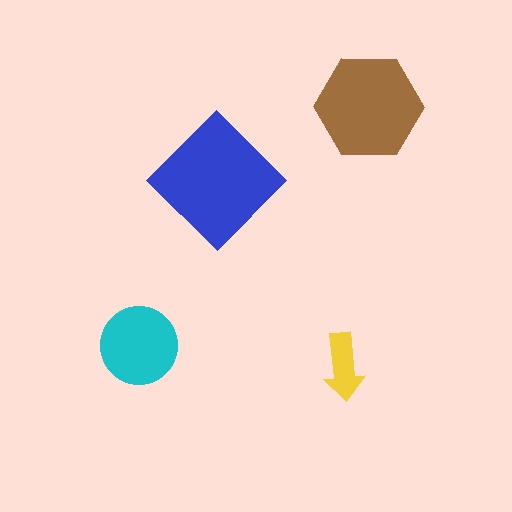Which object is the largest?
The blue diamond.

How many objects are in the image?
There are 4 objects in the image.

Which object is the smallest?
The yellow arrow.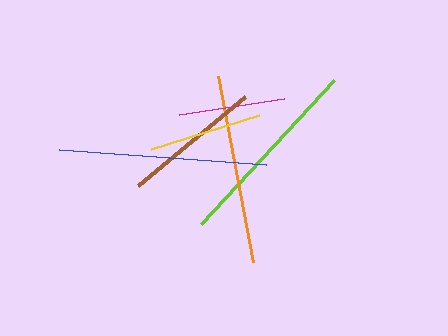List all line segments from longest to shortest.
From longest to shortest: blue, lime, orange, brown, yellow, magenta.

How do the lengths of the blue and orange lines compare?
The blue and orange lines are approximately the same length.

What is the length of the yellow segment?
The yellow segment is approximately 113 pixels long.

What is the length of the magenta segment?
The magenta segment is approximately 106 pixels long.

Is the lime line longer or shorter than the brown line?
The lime line is longer than the brown line.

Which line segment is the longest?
The blue line is the longest at approximately 208 pixels.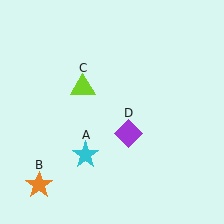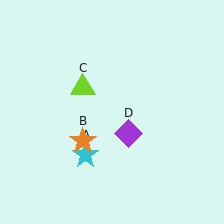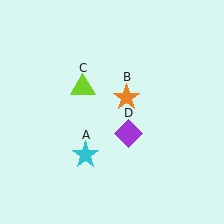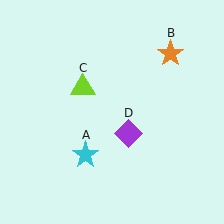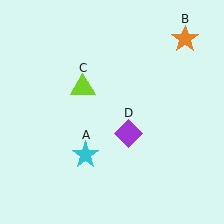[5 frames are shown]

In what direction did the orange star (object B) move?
The orange star (object B) moved up and to the right.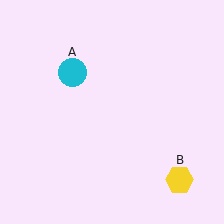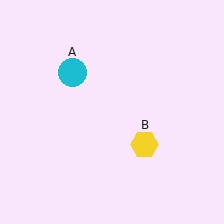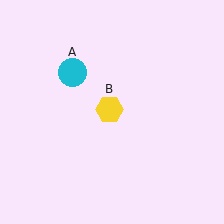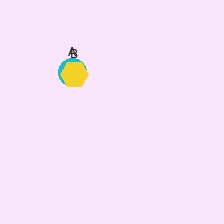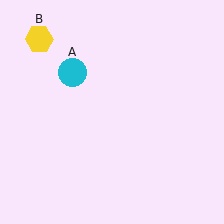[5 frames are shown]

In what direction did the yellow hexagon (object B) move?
The yellow hexagon (object B) moved up and to the left.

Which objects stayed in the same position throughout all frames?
Cyan circle (object A) remained stationary.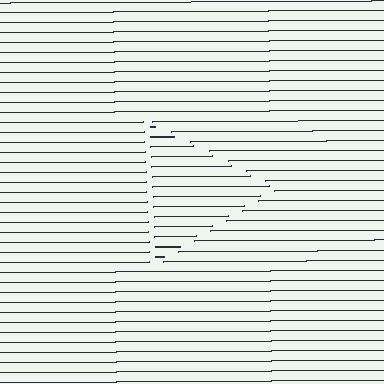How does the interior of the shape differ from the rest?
The interior of the shape contains the same grating, shifted by half a period — the contour is defined by the phase discontinuity where line-ends from the inner and outer gratings abut.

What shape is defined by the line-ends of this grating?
An illusory triangle. The interior of the shape contains the same grating, shifted by half a period — the contour is defined by the phase discontinuity where line-ends from the inner and outer gratings abut.